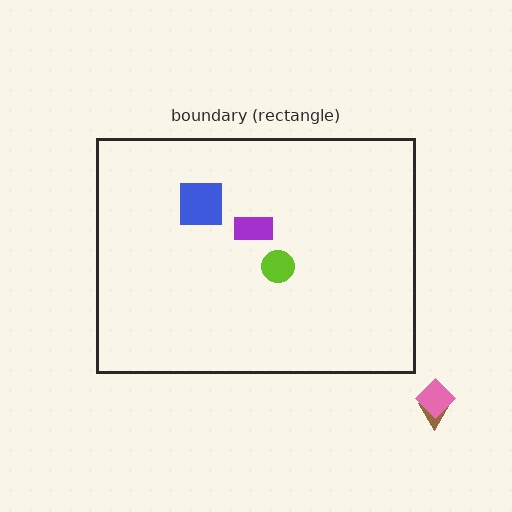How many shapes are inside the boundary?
3 inside, 2 outside.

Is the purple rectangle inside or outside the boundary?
Inside.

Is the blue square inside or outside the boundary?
Inside.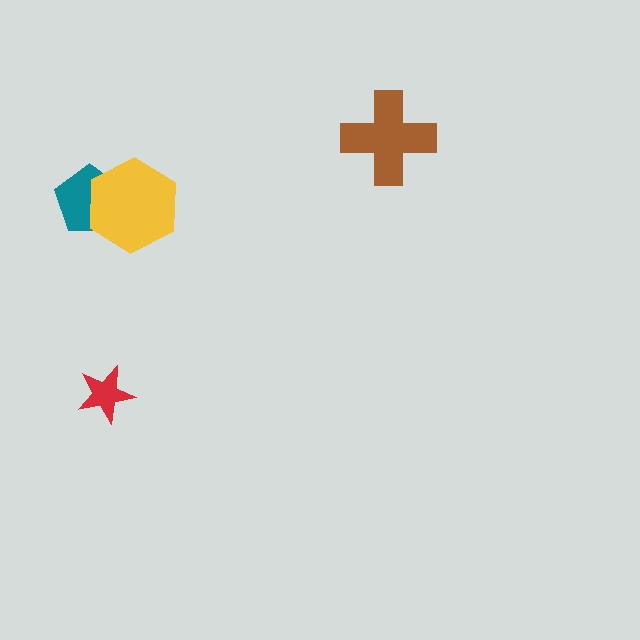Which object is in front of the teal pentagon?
The yellow hexagon is in front of the teal pentagon.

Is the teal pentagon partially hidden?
Yes, it is partially covered by another shape.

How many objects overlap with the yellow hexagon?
1 object overlaps with the yellow hexagon.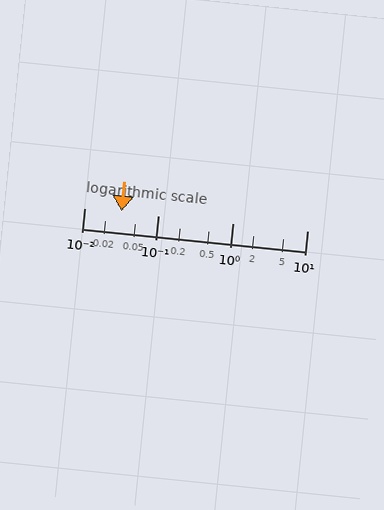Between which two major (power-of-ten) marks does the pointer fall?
The pointer is between 0.01 and 0.1.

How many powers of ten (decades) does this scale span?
The scale spans 3 decades, from 0.01 to 10.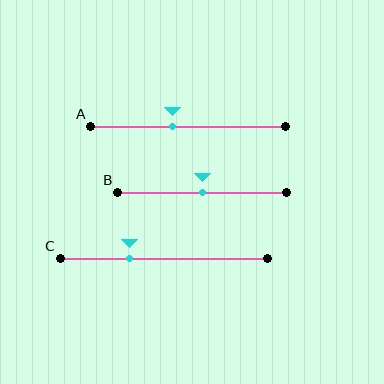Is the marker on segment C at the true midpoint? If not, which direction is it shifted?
No, the marker on segment C is shifted to the left by about 17% of the segment length.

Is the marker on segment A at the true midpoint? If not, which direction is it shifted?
No, the marker on segment A is shifted to the left by about 8% of the segment length.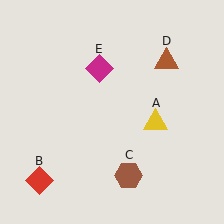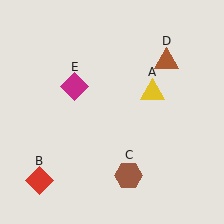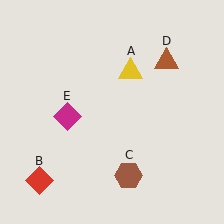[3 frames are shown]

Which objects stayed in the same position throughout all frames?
Red diamond (object B) and brown hexagon (object C) and brown triangle (object D) remained stationary.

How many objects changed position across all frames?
2 objects changed position: yellow triangle (object A), magenta diamond (object E).